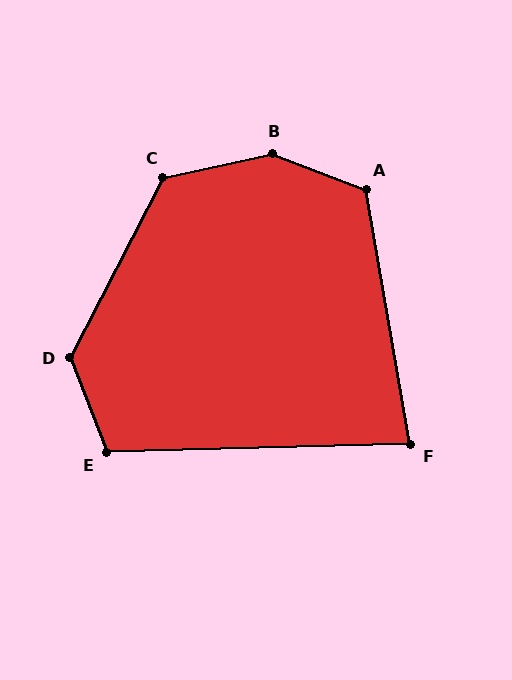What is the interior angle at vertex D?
Approximately 131 degrees (obtuse).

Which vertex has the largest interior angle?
B, at approximately 147 degrees.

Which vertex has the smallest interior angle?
F, at approximately 82 degrees.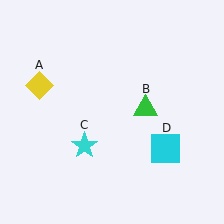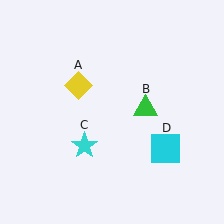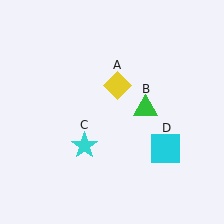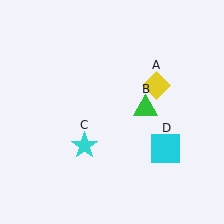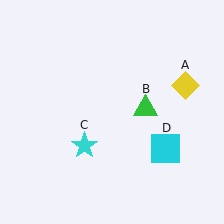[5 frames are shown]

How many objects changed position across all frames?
1 object changed position: yellow diamond (object A).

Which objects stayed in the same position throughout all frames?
Green triangle (object B) and cyan star (object C) and cyan square (object D) remained stationary.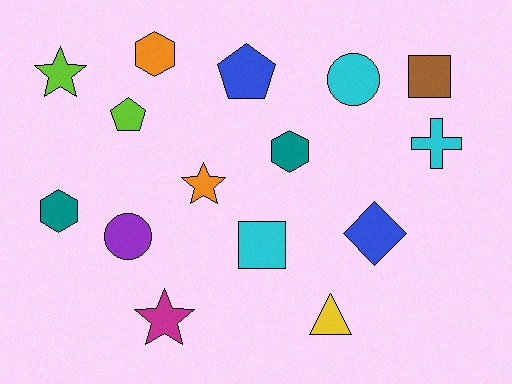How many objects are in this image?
There are 15 objects.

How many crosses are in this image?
There is 1 cross.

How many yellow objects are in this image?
There is 1 yellow object.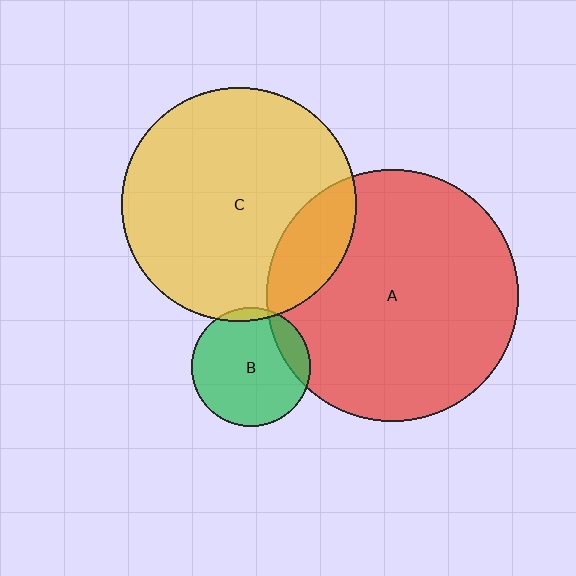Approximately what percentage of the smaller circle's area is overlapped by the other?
Approximately 15%.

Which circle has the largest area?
Circle A (red).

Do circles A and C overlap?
Yes.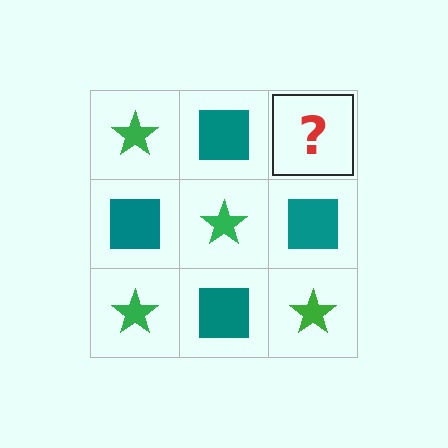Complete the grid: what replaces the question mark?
The question mark should be replaced with a green star.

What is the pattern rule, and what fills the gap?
The rule is that it alternates green star and teal square in a checkerboard pattern. The gap should be filled with a green star.